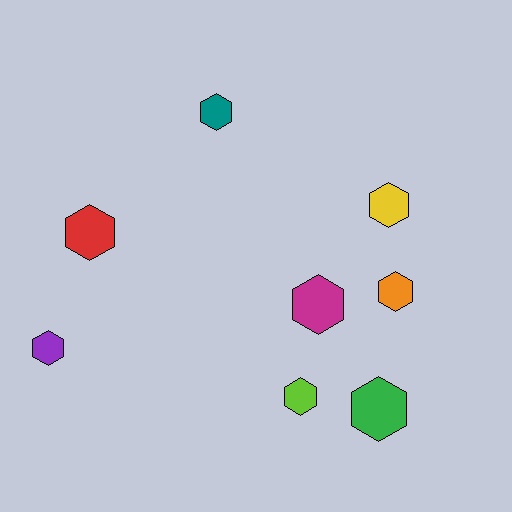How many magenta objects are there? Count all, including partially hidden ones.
There is 1 magenta object.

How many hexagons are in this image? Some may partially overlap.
There are 8 hexagons.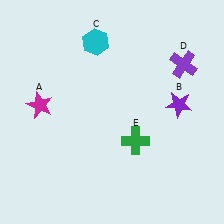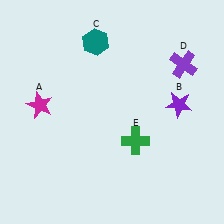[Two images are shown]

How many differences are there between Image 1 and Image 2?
There is 1 difference between the two images.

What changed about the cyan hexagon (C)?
In Image 1, C is cyan. In Image 2, it changed to teal.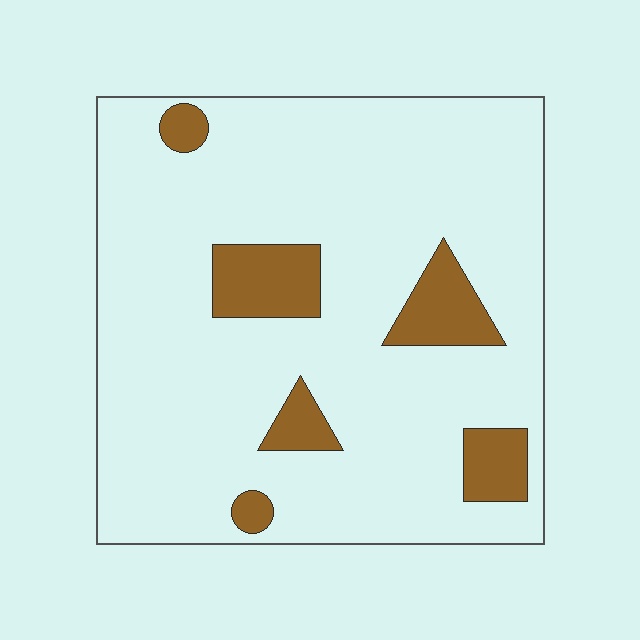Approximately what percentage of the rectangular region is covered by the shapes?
Approximately 15%.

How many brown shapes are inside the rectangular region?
6.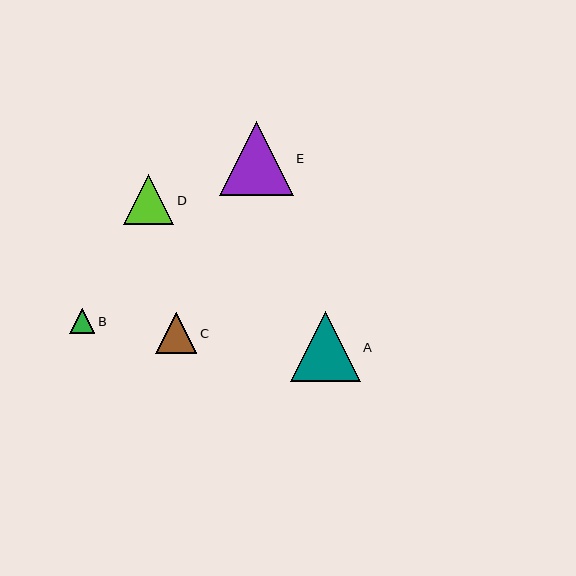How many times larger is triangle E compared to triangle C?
Triangle E is approximately 1.8 times the size of triangle C.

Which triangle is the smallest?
Triangle B is the smallest with a size of approximately 25 pixels.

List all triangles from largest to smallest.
From largest to smallest: E, A, D, C, B.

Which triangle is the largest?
Triangle E is the largest with a size of approximately 74 pixels.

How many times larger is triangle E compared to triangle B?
Triangle E is approximately 2.9 times the size of triangle B.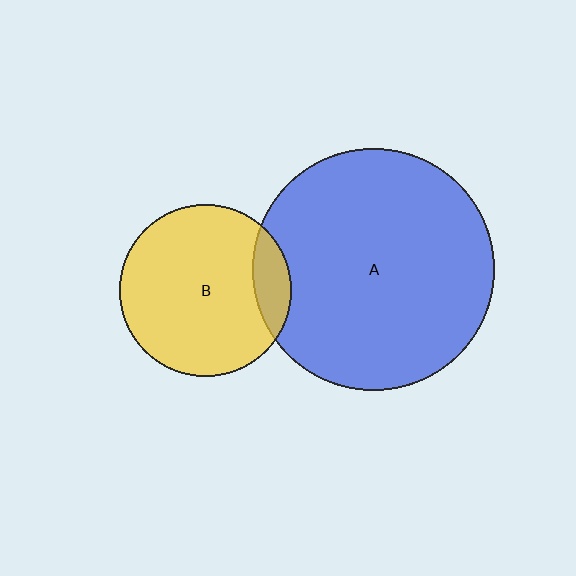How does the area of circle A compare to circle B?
Approximately 2.0 times.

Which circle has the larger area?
Circle A (blue).